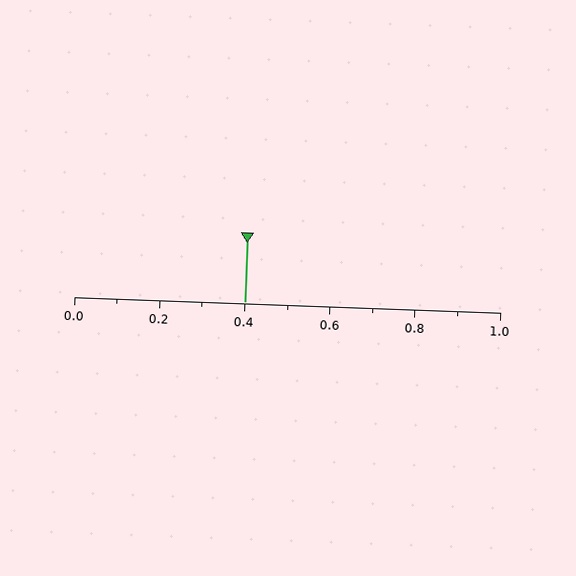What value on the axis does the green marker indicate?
The marker indicates approximately 0.4.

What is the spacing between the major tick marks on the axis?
The major ticks are spaced 0.2 apart.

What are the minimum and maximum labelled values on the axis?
The axis runs from 0.0 to 1.0.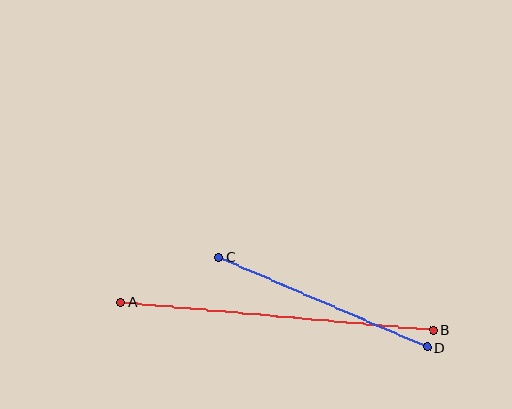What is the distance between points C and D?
The distance is approximately 227 pixels.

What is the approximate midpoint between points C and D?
The midpoint is at approximately (323, 302) pixels.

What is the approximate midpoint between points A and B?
The midpoint is at approximately (277, 316) pixels.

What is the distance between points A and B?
The distance is approximately 314 pixels.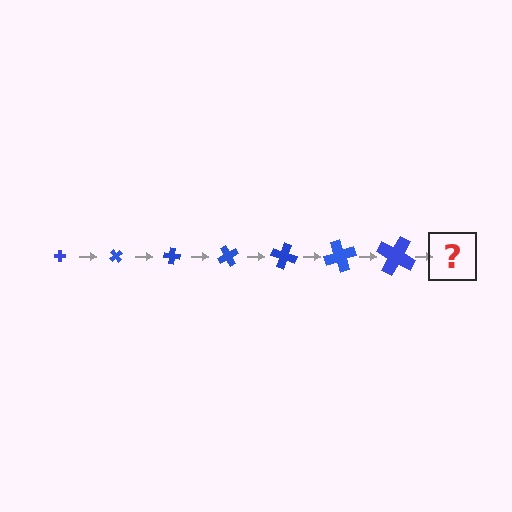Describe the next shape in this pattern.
It should be a cross, larger than the previous one and rotated 350 degrees from the start.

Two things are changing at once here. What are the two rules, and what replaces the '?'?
The two rules are that the cross grows larger each step and it rotates 50 degrees each step. The '?' should be a cross, larger than the previous one and rotated 350 degrees from the start.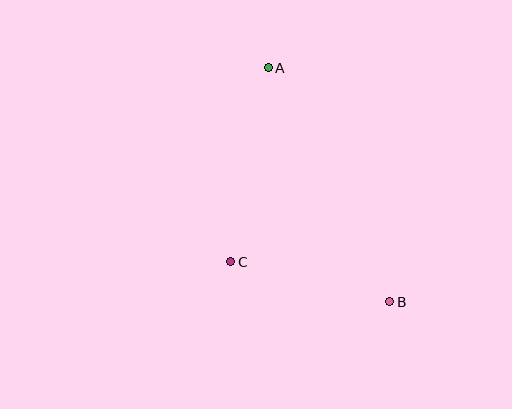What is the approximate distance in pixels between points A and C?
The distance between A and C is approximately 198 pixels.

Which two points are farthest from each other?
Points A and B are farthest from each other.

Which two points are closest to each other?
Points B and C are closest to each other.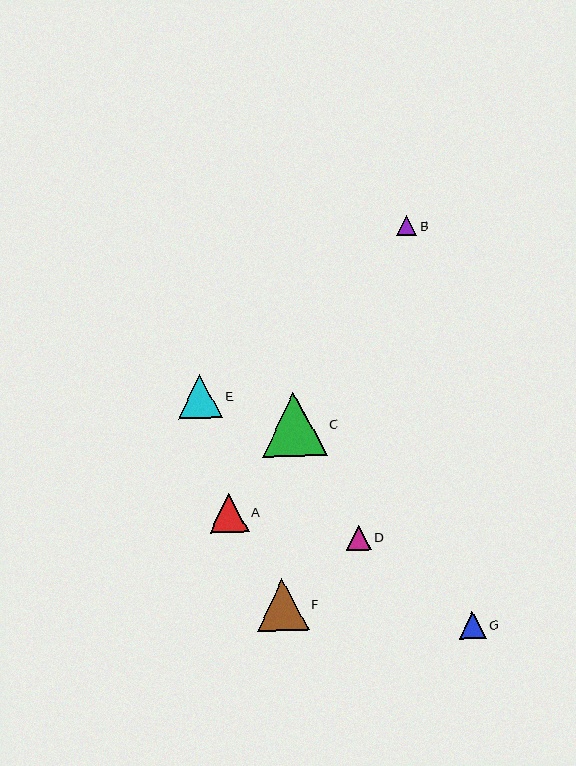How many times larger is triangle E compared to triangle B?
Triangle E is approximately 2.2 times the size of triangle B.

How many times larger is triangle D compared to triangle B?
Triangle D is approximately 1.2 times the size of triangle B.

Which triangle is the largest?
Triangle C is the largest with a size of approximately 64 pixels.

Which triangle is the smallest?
Triangle B is the smallest with a size of approximately 20 pixels.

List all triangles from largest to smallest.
From largest to smallest: C, F, E, A, G, D, B.